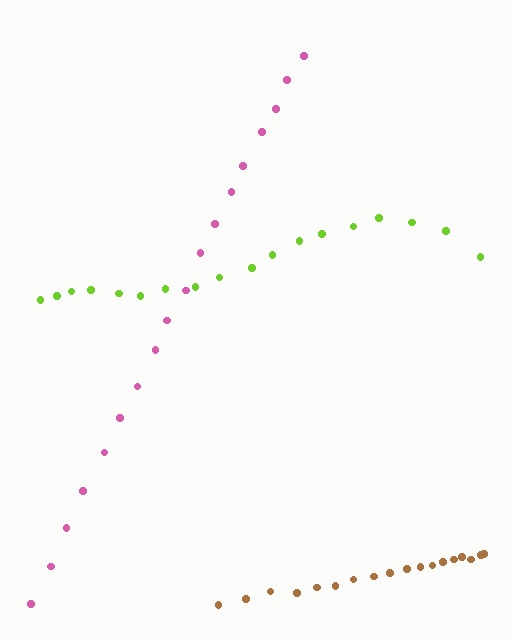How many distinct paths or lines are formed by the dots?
There are 3 distinct paths.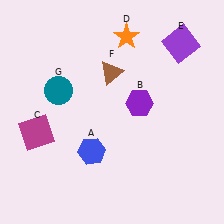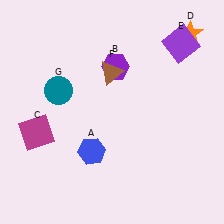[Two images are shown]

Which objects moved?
The objects that moved are: the purple hexagon (B), the orange star (D).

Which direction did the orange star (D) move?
The orange star (D) moved right.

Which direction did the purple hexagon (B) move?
The purple hexagon (B) moved up.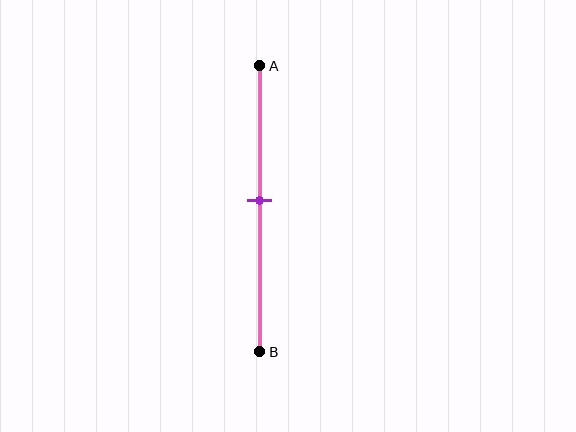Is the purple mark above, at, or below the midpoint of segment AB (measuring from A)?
The purple mark is approximately at the midpoint of segment AB.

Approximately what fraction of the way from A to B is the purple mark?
The purple mark is approximately 45% of the way from A to B.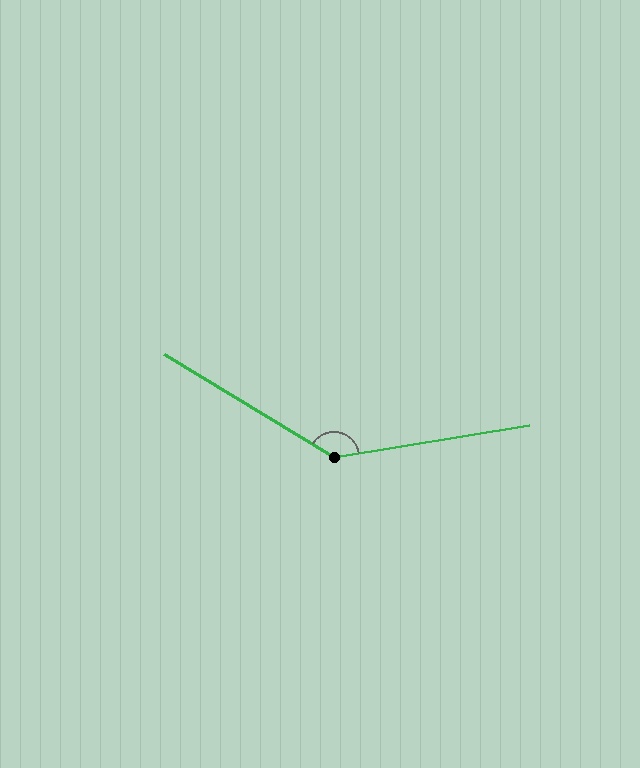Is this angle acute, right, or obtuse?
It is obtuse.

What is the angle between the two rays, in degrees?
Approximately 140 degrees.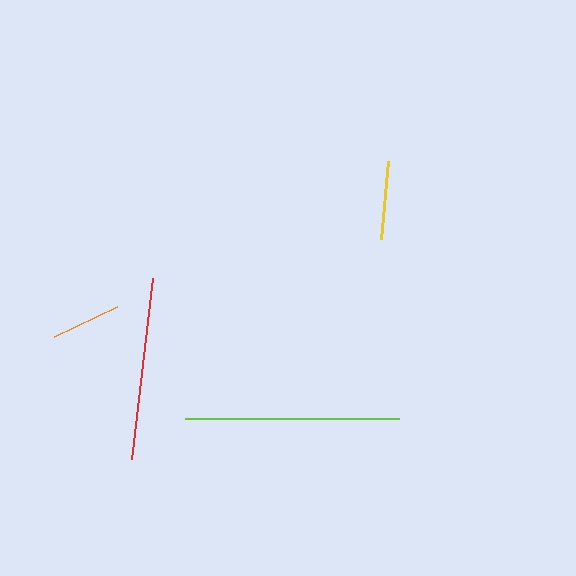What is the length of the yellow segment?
The yellow segment is approximately 78 pixels long.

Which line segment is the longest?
The lime line is the longest at approximately 214 pixels.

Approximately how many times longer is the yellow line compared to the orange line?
The yellow line is approximately 1.1 times the length of the orange line.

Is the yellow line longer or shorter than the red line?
The red line is longer than the yellow line.